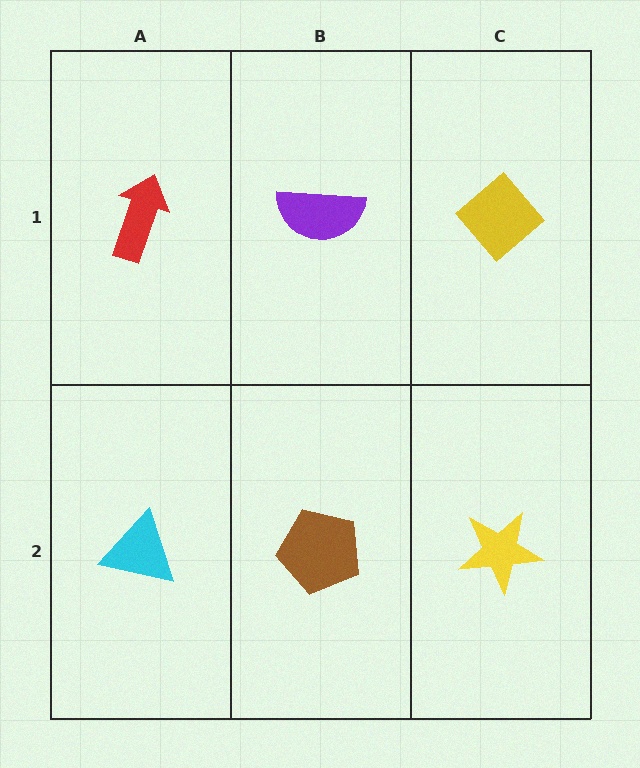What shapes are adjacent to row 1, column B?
A brown pentagon (row 2, column B), a red arrow (row 1, column A), a yellow diamond (row 1, column C).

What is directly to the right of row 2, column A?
A brown pentagon.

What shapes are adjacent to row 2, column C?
A yellow diamond (row 1, column C), a brown pentagon (row 2, column B).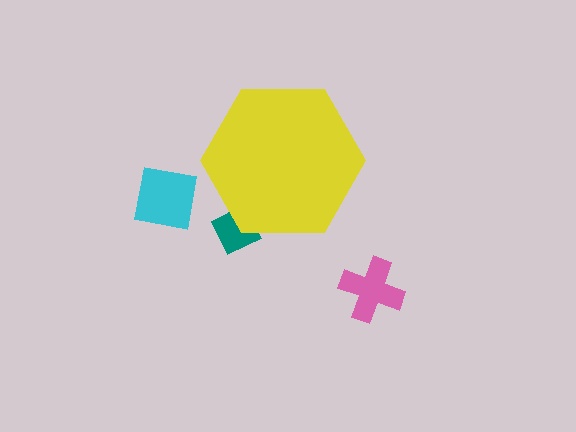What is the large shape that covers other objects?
A yellow hexagon.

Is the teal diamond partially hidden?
Yes, the teal diamond is partially hidden behind the yellow hexagon.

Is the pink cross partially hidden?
No, the pink cross is fully visible.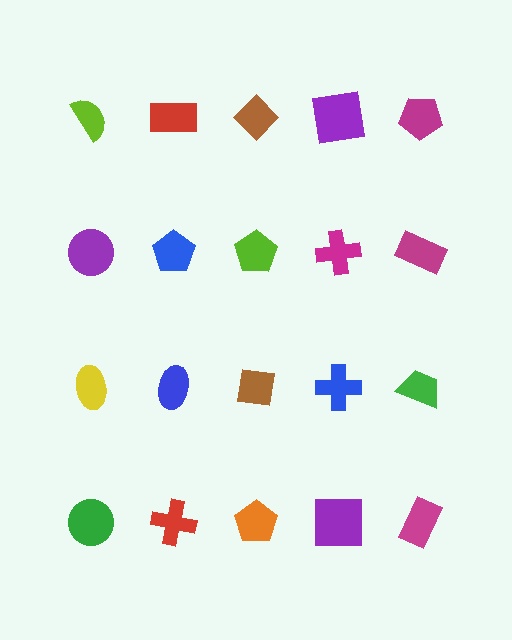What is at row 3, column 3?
A brown square.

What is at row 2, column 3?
A lime pentagon.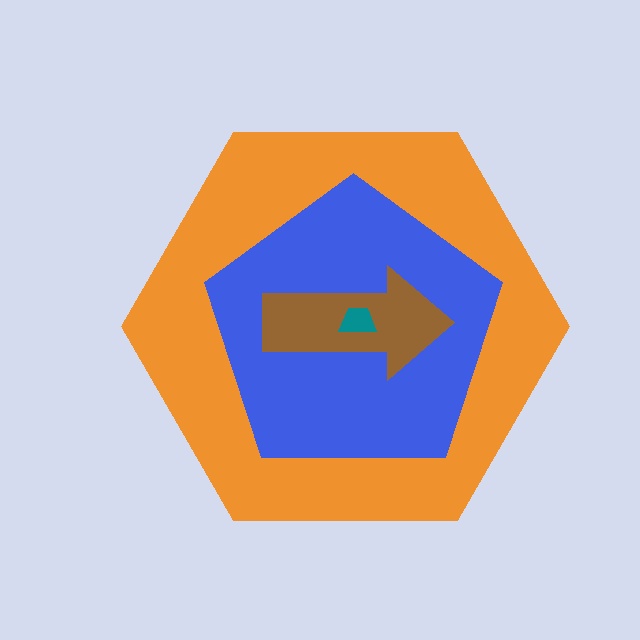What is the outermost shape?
The orange hexagon.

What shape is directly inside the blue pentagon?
The brown arrow.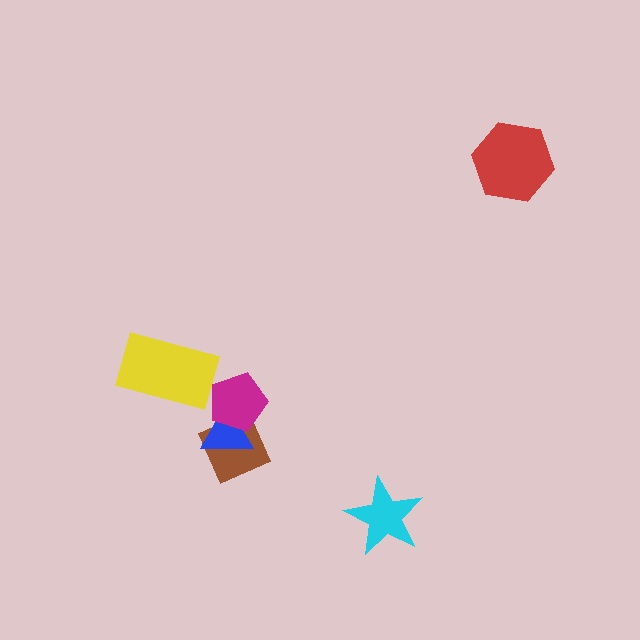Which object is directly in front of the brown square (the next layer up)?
The blue triangle is directly in front of the brown square.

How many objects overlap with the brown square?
2 objects overlap with the brown square.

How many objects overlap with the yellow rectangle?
0 objects overlap with the yellow rectangle.